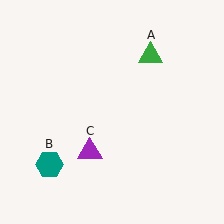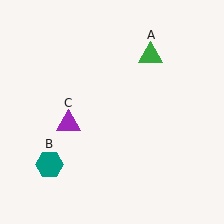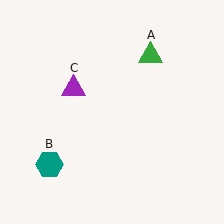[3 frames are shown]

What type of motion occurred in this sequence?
The purple triangle (object C) rotated clockwise around the center of the scene.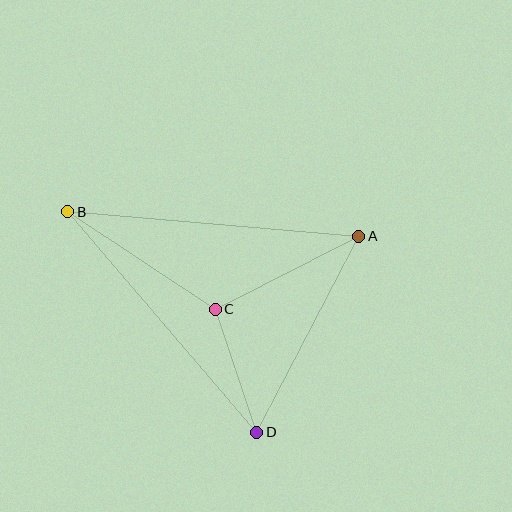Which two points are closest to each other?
Points C and D are closest to each other.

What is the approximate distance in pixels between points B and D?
The distance between B and D is approximately 291 pixels.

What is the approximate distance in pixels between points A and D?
The distance between A and D is approximately 221 pixels.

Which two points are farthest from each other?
Points A and B are farthest from each other.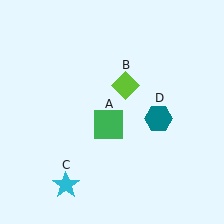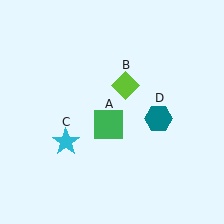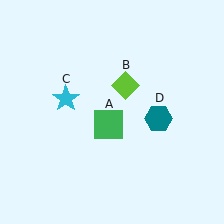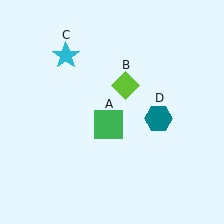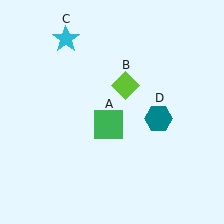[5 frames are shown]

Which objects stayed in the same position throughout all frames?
Green square (object A) and lime diamond (object B) and teal hexagon (object D) remained stationary.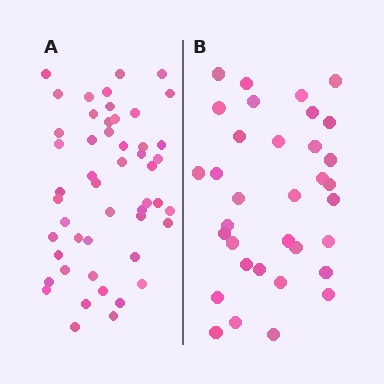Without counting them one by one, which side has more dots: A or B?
Region A (the left region) has more dots.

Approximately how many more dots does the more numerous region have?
Region A has approximately 15 more dots than region B.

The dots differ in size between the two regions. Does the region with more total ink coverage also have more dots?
No. Region B has more total ink coverage because its dots are larger, but region A actually contains more individual dots. Total area can be misleading — the number of items is what matters here.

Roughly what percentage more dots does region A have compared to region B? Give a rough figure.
About 45% more.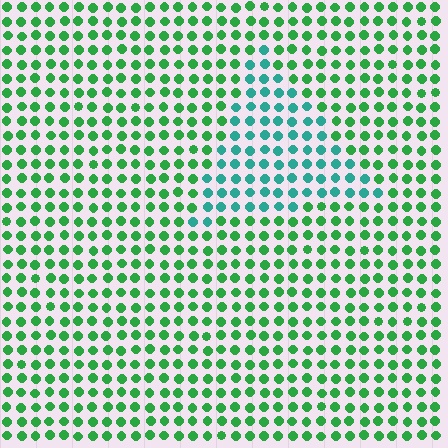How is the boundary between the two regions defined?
The boundary is defined purely by a slight shift in hue (about 41 degrees). Spacing, size, and orientation are identical on both sides.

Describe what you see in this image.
The image is filled with small green elements in a uniform arrangement. A triangle-shaped region is visible where the elements are tinted to a slightly different hue, forming a subtle color boundary.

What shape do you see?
I see a triangle.